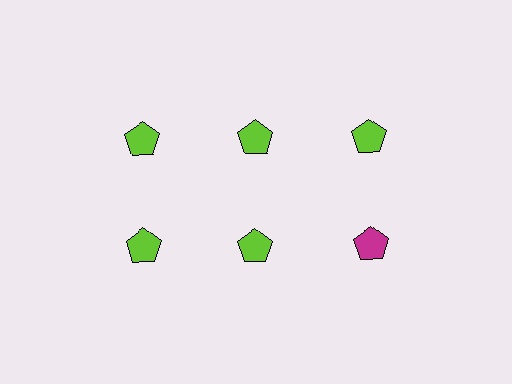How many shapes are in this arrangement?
There are 6 shapes arranged in a grid pattern.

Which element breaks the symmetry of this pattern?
The magenta pentagon in the second row, center column breaks the symmetry. All other shapes are lime pentagons.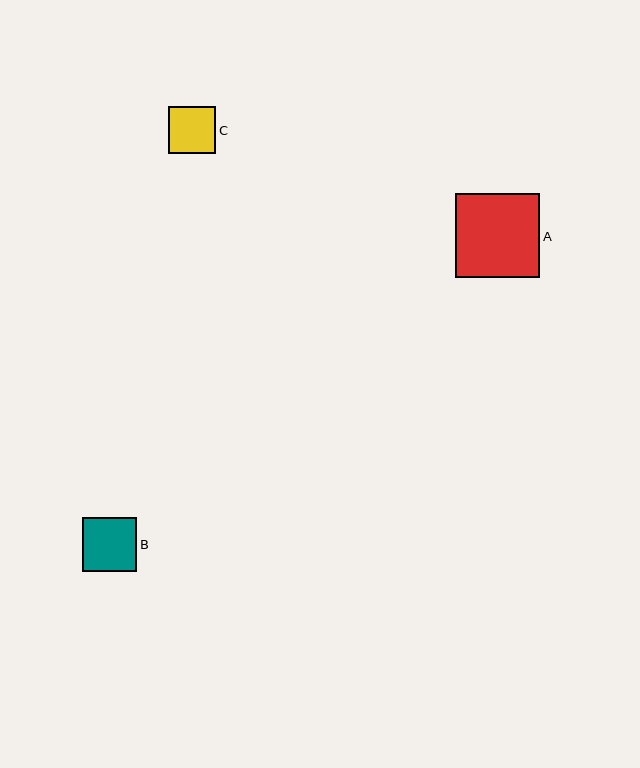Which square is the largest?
Square A is the largest with a size of approximately 84 pixels.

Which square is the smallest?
Square C is the smallest with a size of approximately 47 pixels.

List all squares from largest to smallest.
From largest to smallest: A, B, C.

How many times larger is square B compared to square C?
Square B is approximately 1.1 times the size of square C.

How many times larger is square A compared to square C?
Square A is approximately 1.8 times the size of square C.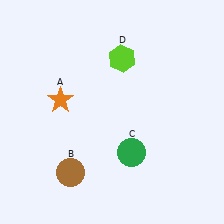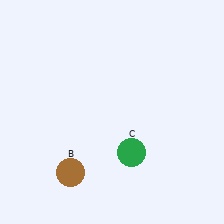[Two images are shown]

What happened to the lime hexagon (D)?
The lime hexagon (D) was removed in Image 2. It was in the top-right area of Image 1.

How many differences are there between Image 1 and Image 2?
There are 2 differences between the two images.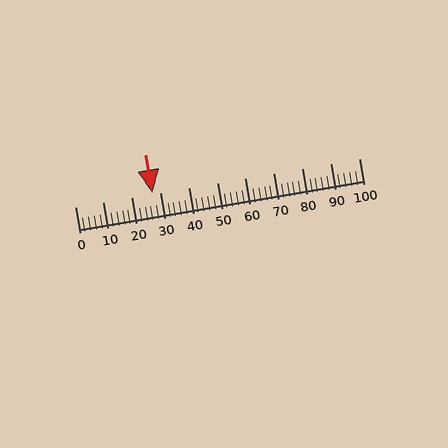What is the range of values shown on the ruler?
The ruler shows values from 0 to 100.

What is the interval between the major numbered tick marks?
The major tick marks are spaced 10 units apart.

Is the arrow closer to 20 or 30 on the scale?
The arrow is closer to 30.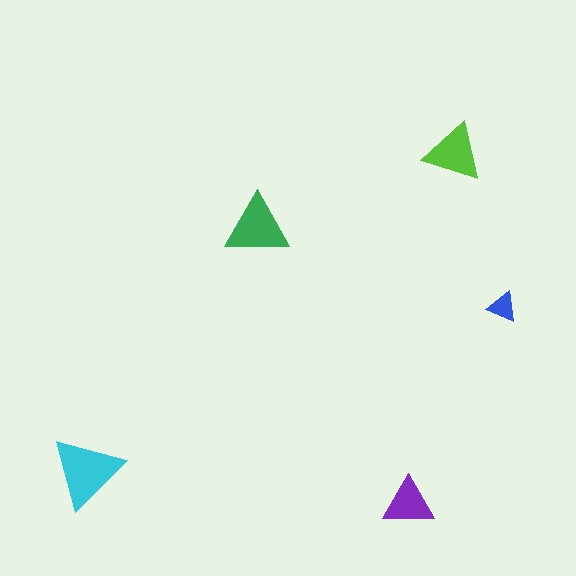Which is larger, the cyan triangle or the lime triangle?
The cyan one.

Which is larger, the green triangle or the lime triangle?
The green one.